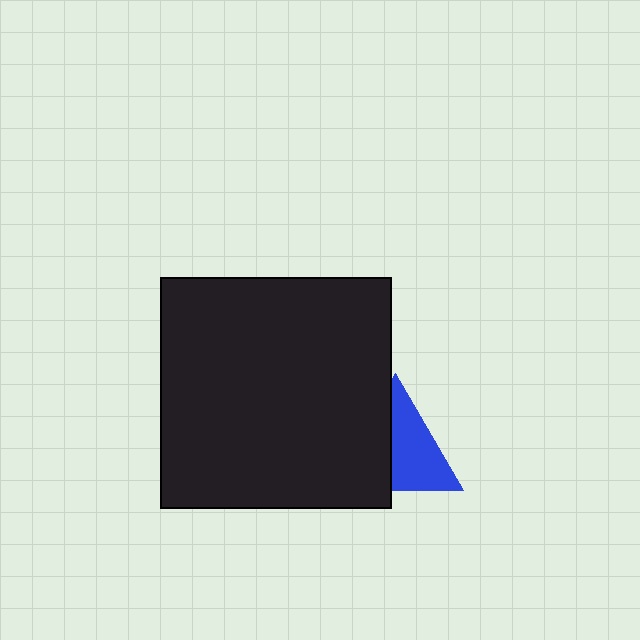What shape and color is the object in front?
The object in front is a black square.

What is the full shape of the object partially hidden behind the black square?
The partially hidden object is a blue triangle.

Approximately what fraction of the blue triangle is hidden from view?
Roughly 44% of the blue triangle is hidden behind the black square.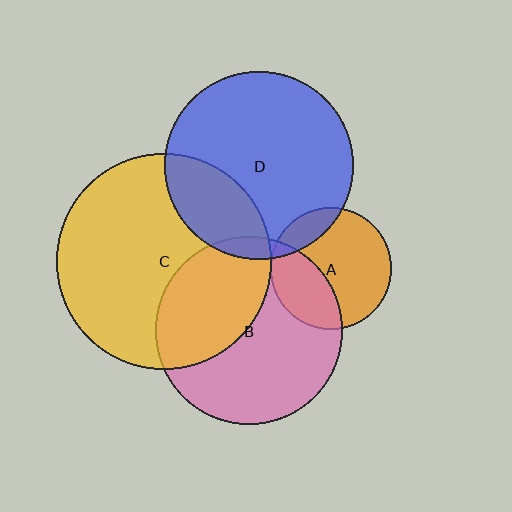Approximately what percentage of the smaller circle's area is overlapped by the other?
Approximately 5%.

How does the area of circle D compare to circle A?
Approximately 2.4 times.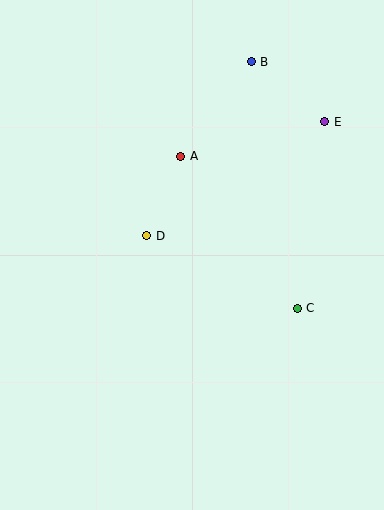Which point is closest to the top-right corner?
Point E is closest to the top-right corner.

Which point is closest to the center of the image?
Point D at (147, 236) is closest to the center.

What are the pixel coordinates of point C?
Point C is at (297, 308).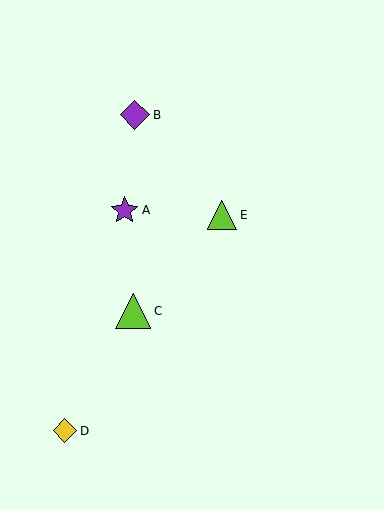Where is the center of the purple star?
The center of the purple star is at (125, 210).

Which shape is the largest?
The lime triangle (labeled C) is the largest.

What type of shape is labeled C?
Shape C is a lime triangle.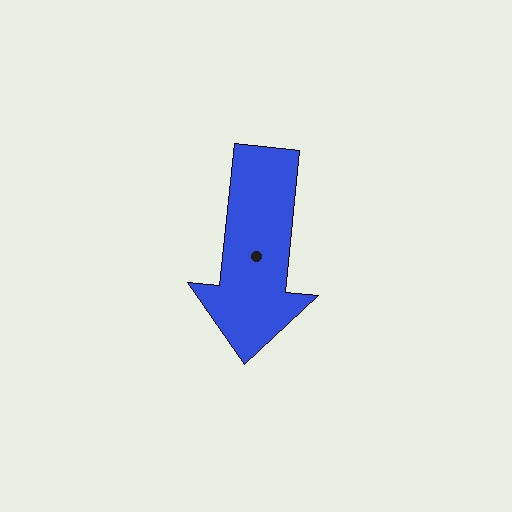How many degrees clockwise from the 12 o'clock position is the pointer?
Approximately 186 degrees.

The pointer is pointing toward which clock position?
Roughly 6 o'clock.